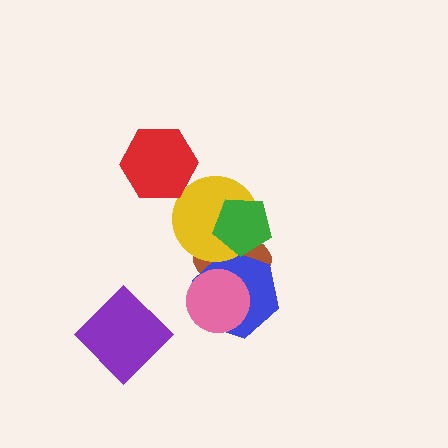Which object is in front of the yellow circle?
The green pentagon is in front of the yellow circle.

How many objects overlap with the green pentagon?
2 objects overlap with the green pentagon.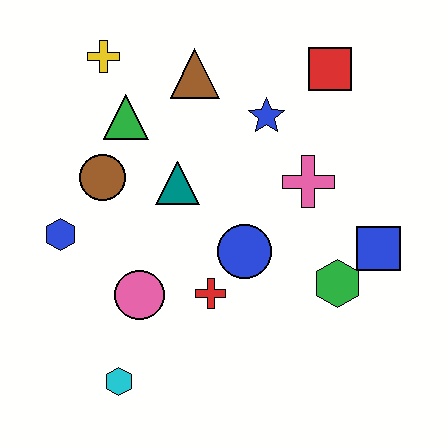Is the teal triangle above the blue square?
Yes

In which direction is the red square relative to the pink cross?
The red square is above the pink cross.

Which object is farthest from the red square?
The cyan hexagon is farthest from the red square.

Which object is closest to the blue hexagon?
The brown circle is closest to the blue hexagon.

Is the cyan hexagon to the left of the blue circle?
Yes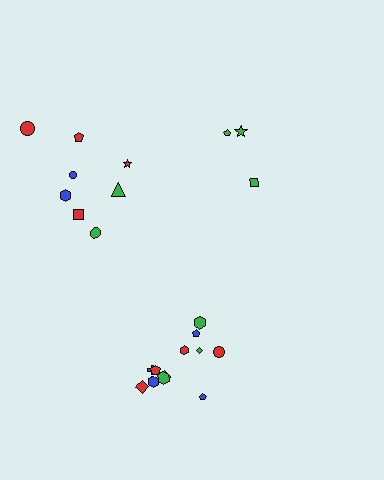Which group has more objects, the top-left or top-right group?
The top-left group.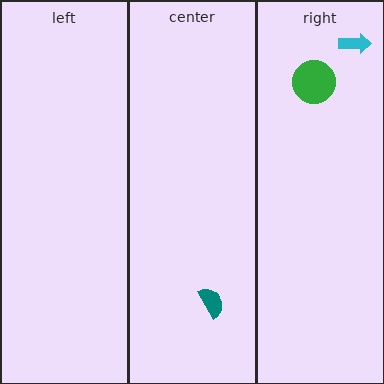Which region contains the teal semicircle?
The center region.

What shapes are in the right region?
The green circle, the cyan arrow.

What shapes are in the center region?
The teal semicircle.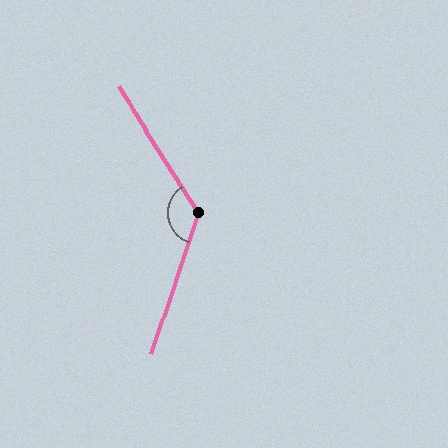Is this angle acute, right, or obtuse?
It is obtuse.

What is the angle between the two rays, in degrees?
Approximately 129 degrees.